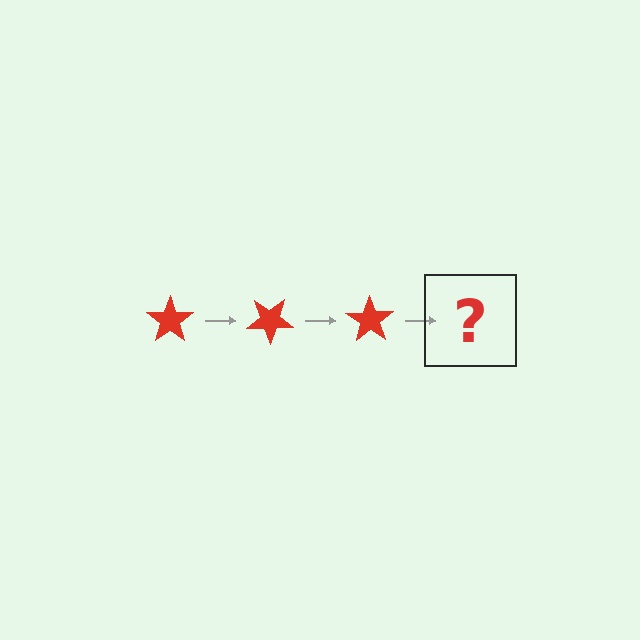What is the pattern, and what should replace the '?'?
The pattern is that the star rotates 35 degrees each step. The '?' should be a red star rotated 105 degrees.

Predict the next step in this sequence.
The next step is a red star rotated 105 degrees.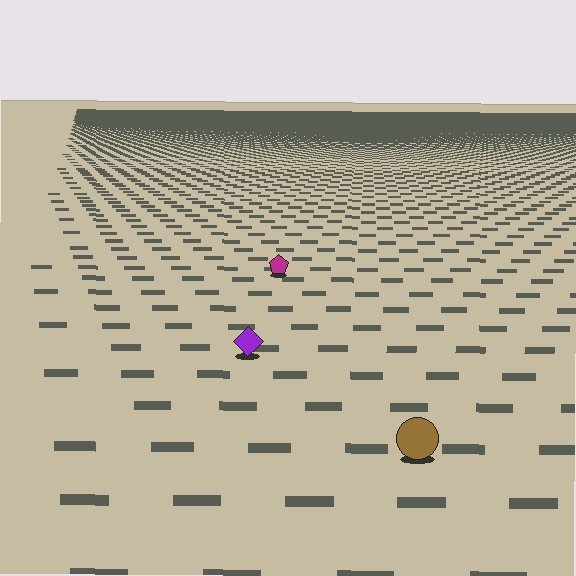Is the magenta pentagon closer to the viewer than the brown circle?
No. The brown circle is closer — you can tell from the texture gradient: the ground texture is coarser near it.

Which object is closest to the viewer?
The brown circle is closest. The texture marks near it are larger and more spread out.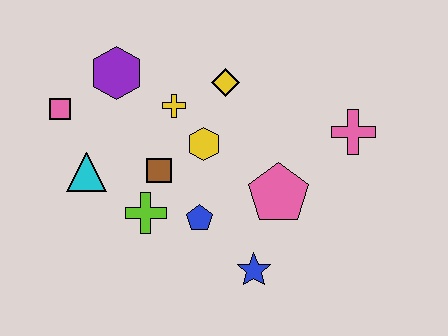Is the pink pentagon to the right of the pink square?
Yes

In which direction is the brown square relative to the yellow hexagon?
The brown square is to the left of the yellow hexagon.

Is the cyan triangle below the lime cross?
No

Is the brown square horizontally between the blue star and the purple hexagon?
Yes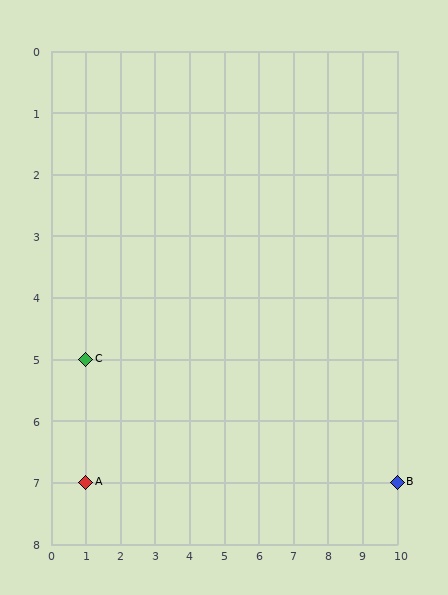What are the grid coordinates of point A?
Point A is at grid coordinates (1, 7).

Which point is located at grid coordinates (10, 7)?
Point B is at (10, 7).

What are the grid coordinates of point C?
Point C is at grid coordinates (1, 5).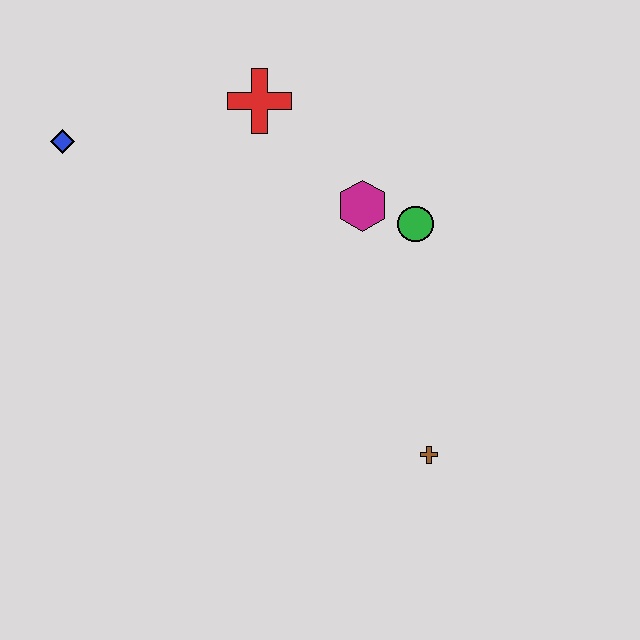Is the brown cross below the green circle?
Yes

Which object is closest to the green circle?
The magenta hexagon is closest to the green circle.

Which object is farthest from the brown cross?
The blue diamond is farthest from the brown cross.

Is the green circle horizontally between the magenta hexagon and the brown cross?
Yes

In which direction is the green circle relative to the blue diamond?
The green circle is to the right of the blue diamond.